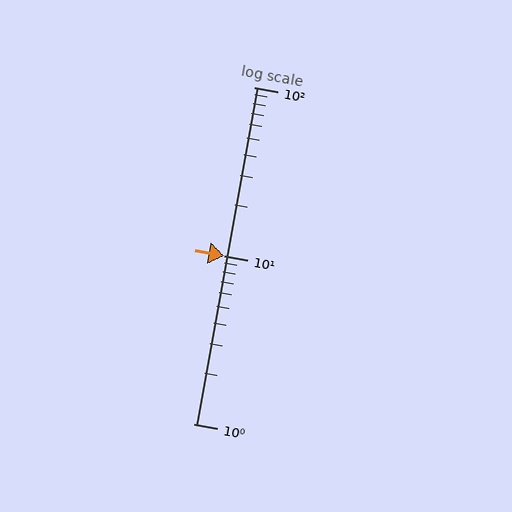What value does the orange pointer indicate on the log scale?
The pointer indicates approximately 10.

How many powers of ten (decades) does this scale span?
The scale spans 2 decades, from 1 to 100.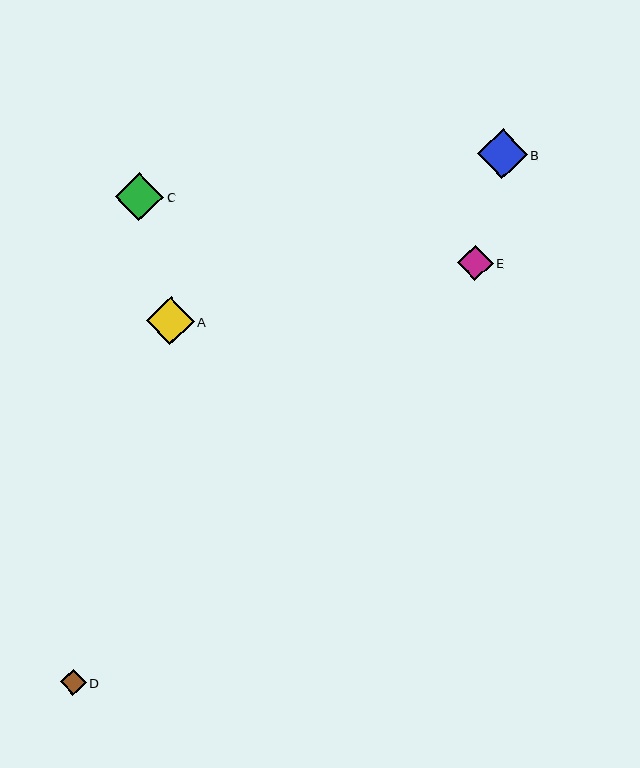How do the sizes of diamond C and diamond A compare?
Diamond C and diamond A are approximately the same size.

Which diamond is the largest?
Diamond B is the largest with a size of approximately 50 pixels.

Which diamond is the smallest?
Diamond D is the smallest with a size of approximately 26 pixels.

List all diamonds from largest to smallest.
From largest to smallest: B, C, A, E, D.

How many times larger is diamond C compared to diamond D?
Diamond C is approximately 1.9 times the size of diamond D.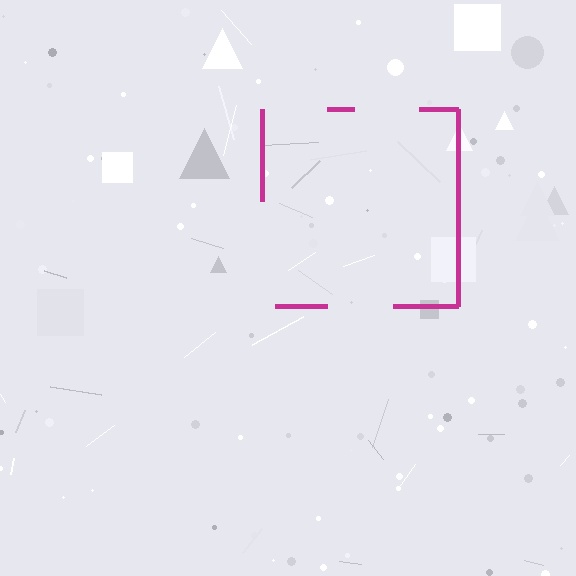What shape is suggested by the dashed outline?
The dashed outline suggests a square.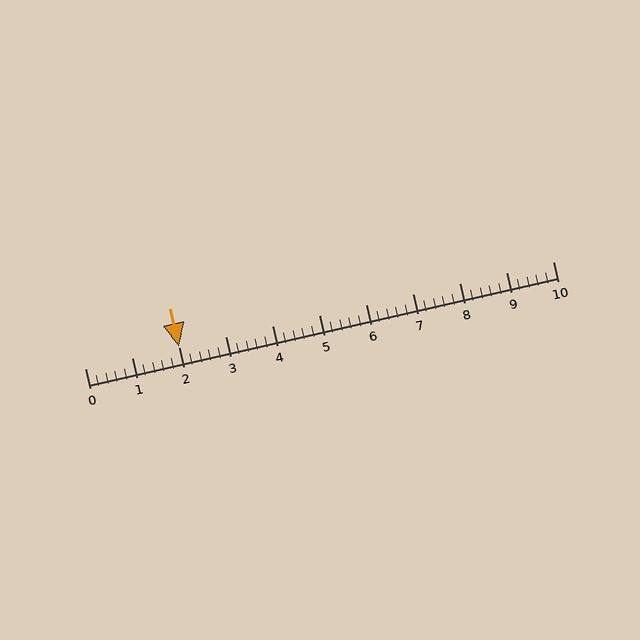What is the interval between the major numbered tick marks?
The major tick marks are spaced 1 units apart.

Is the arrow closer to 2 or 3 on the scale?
The arrow is closer to 2.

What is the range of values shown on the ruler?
The ruler shows values from 0 to 10.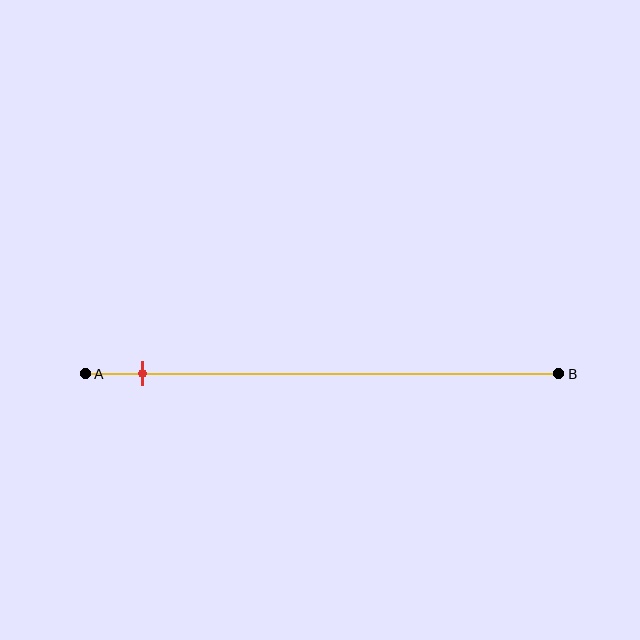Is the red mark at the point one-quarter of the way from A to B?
No, the mark is at about 10% from A, not at the 25% one-quarter point.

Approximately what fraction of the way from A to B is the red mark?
The red mark is approximately 10% of the way from A to B.